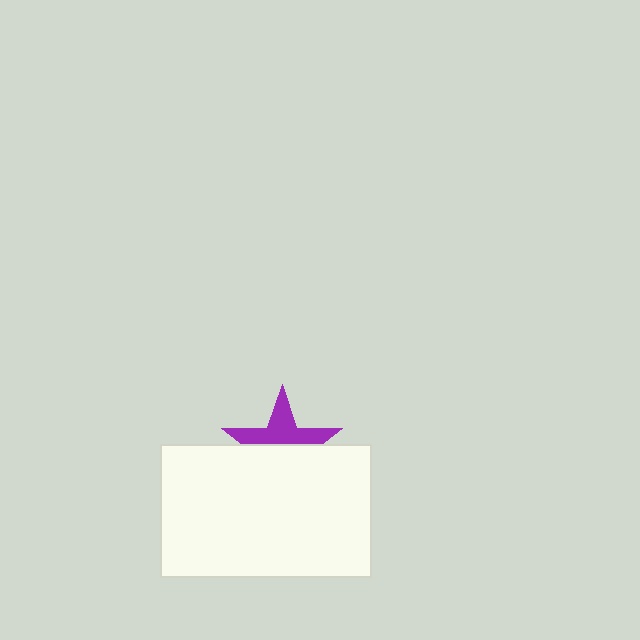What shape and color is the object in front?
The object in front is a white rectangle.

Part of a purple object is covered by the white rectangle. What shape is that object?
It is a star.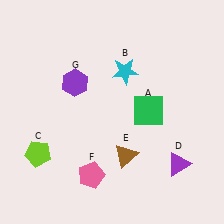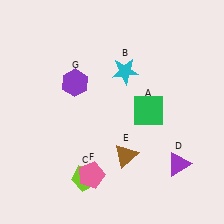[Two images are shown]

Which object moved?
The lime pentagon (C) moved right.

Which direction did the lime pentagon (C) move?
The lime pentagon (C) moved right.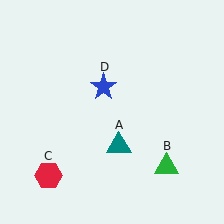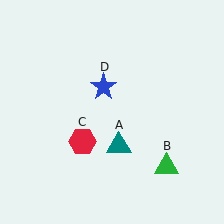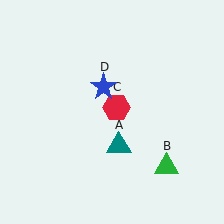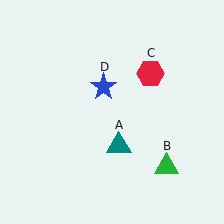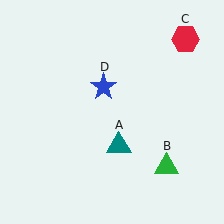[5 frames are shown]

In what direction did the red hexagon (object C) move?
The red hexagon (object C) moved up and to the right.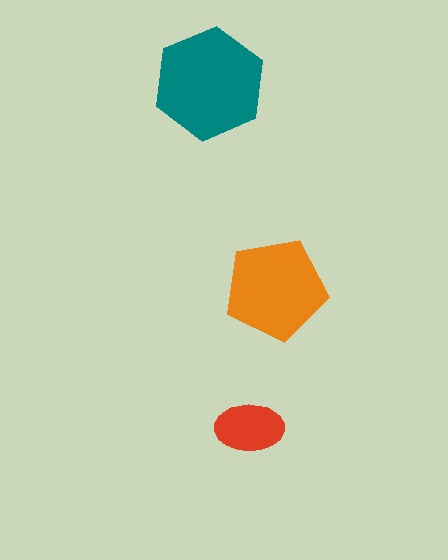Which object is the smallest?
The red ellipse.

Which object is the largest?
The teal hexagon.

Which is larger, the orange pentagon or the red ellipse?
The orange pentagon.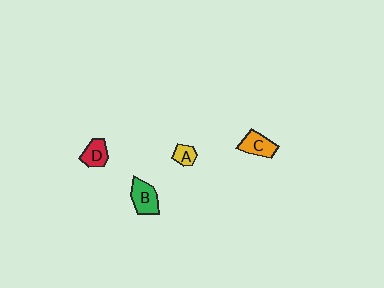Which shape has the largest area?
Shape B (green).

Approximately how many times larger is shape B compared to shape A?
Approximately 1.9 times.